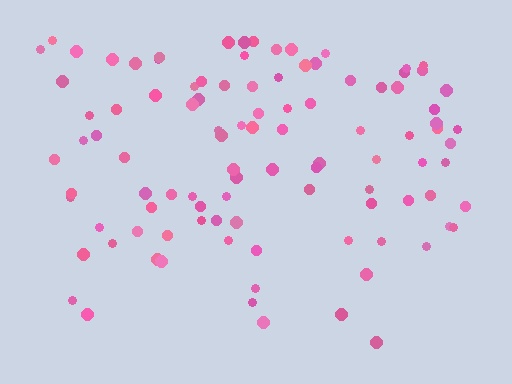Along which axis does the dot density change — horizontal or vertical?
Vertical.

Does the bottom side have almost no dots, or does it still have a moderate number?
Still a moderate number, just noticeably fewer than the top.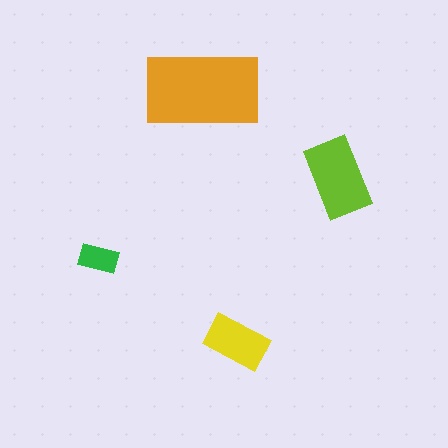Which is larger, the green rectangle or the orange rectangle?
The orange one.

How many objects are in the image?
There are 4 objects in the image.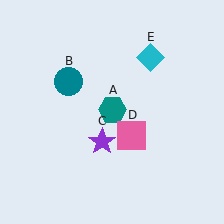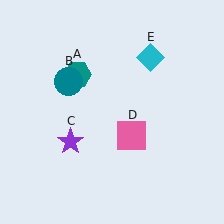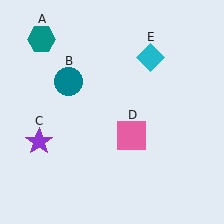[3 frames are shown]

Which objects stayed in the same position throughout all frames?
Teal circle (object B) and pink square (object D) and cyan diamond (object E) remained stationary.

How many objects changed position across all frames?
2 objects changed position: teal hexagon (object A), purple star (object C).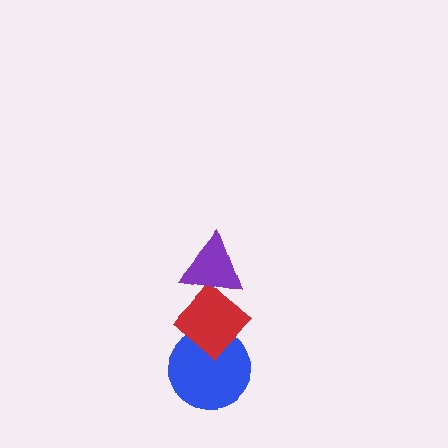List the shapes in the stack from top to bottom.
From top to bottom: the purple triangle, the red diamond, the blue circle.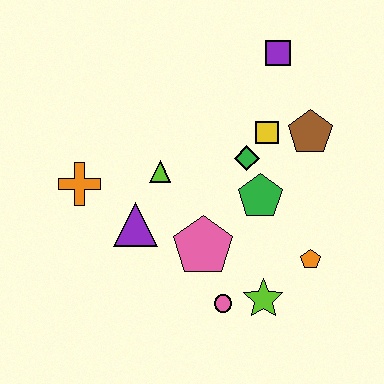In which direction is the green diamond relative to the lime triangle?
The green diamond is to the right of the lime triangle.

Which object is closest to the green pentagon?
The green diamond is closest to the green pentagon.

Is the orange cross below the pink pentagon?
No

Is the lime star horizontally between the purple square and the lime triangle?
Yes